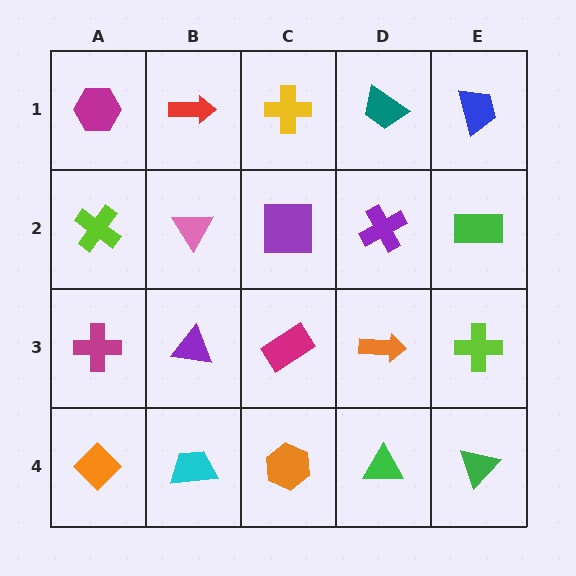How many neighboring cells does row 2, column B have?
4.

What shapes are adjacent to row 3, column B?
A pink triangle (row 2, column B), a cyan trapezoid (row 4, column B), a magenta cross (row 3, column A), a magenta rectangle (row 3, column C).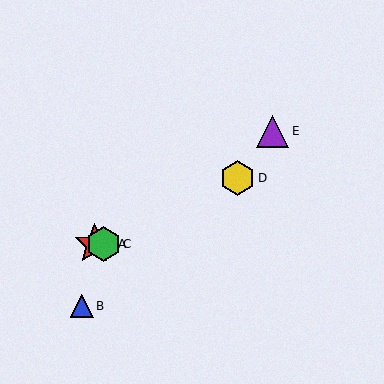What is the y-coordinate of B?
Object B is at y≈306.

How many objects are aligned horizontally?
2 objects (A, C) are aligned horizontally.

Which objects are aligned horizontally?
Objects A, C are aligned horizontally.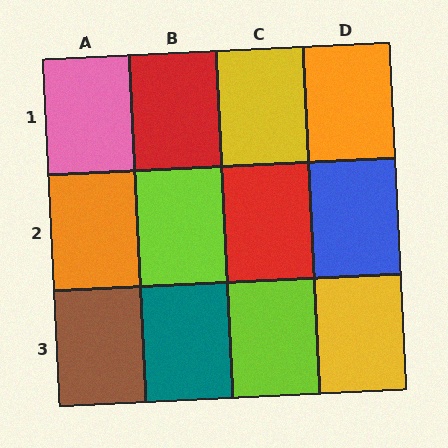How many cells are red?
2 cells are red.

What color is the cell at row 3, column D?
Yellow.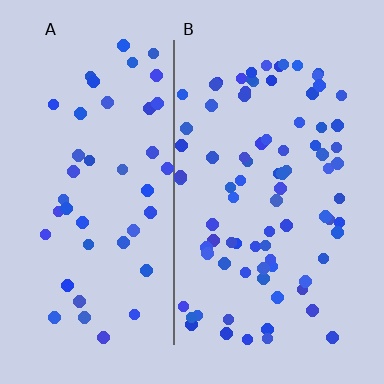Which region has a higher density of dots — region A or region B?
B (the right).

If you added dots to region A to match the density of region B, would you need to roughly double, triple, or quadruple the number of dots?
Approximately double.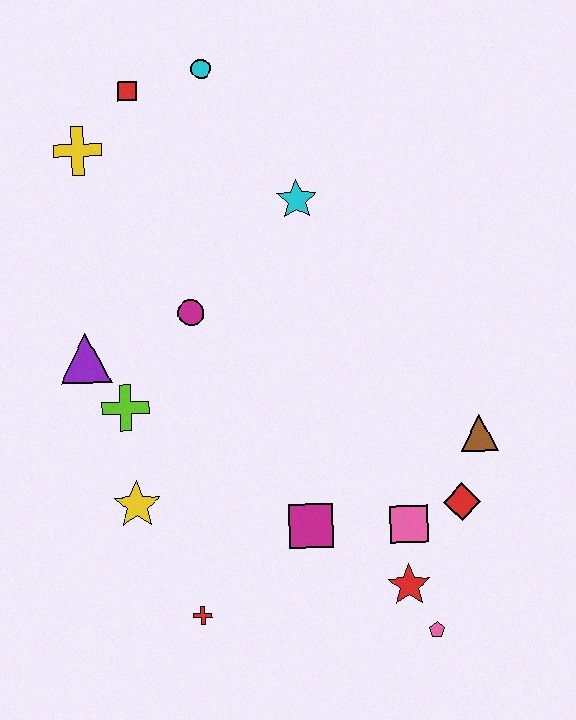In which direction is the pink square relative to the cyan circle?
The pink square is below the cyan circle.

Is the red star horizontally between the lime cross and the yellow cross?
No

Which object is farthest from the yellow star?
The cyan circle is farthest from the yellow star.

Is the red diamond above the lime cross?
No